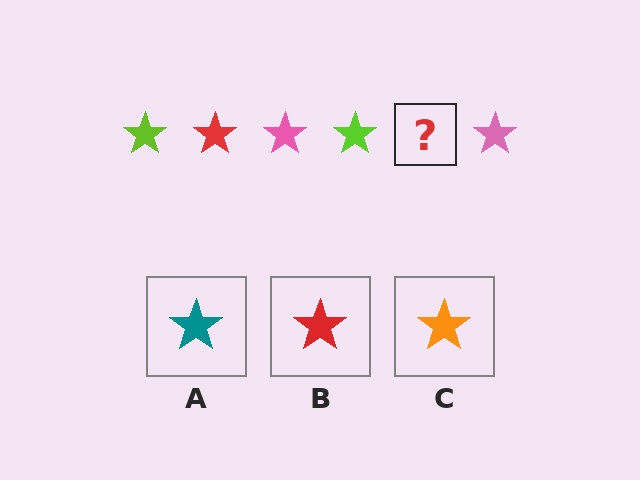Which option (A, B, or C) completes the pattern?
B.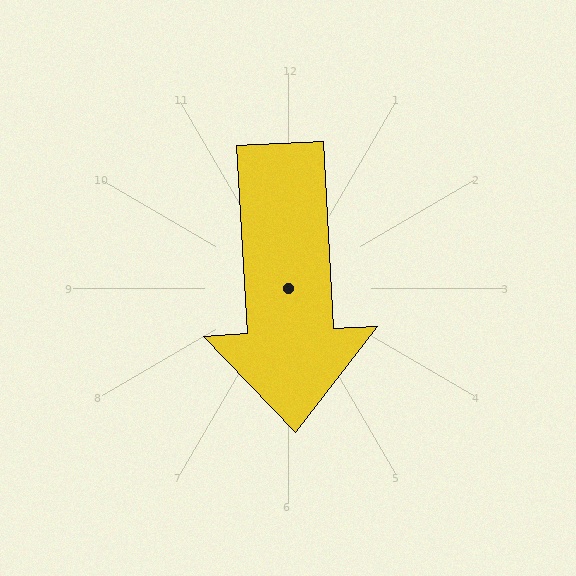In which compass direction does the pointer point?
South.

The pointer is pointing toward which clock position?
Roughly 6 o'clock.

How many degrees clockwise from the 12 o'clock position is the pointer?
Approximately 177 degrees.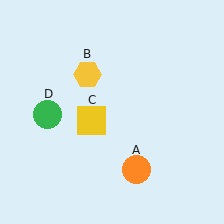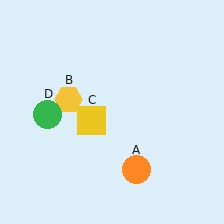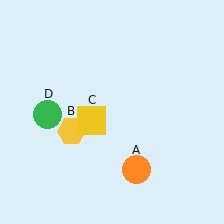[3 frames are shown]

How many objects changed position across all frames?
1 object changed position: yellow hexagon (object B).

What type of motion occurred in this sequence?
The yellow hexagon (object B) rotated counterclockwise around the center of the scene.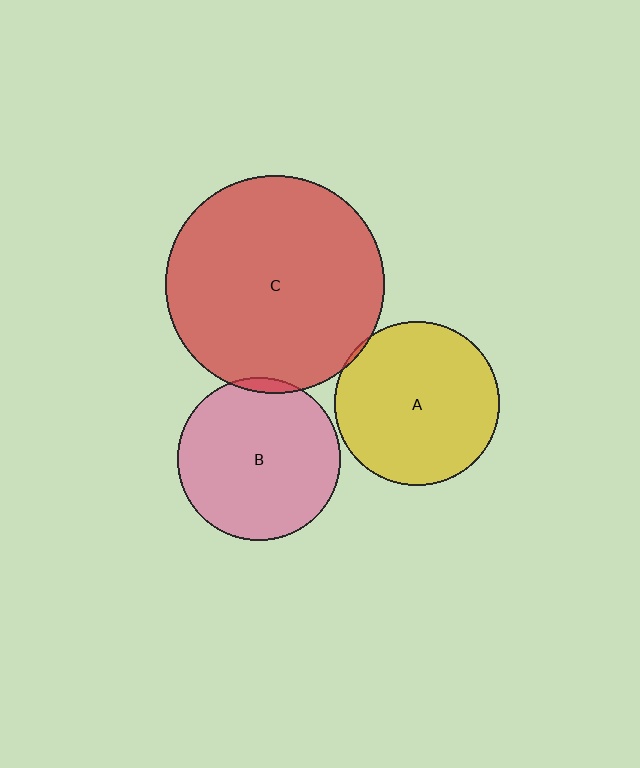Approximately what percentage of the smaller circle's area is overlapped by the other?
Approximately 5%.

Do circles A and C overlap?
Yes.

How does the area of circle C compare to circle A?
Approximately 1.8 times.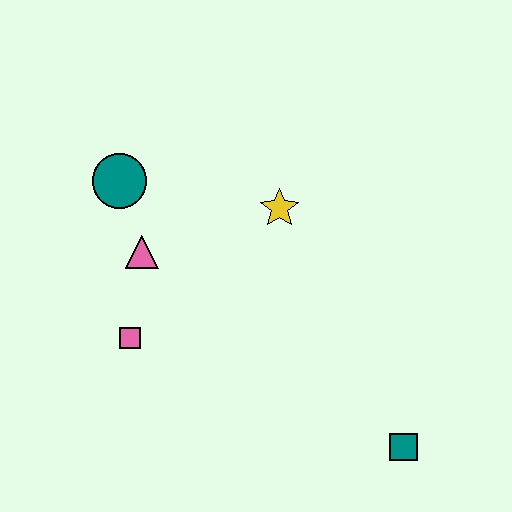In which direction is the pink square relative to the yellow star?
The pink square is to the left of the yellow star.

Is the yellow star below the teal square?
No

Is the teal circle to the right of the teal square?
No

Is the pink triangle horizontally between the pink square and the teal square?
Yes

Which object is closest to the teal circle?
The pink triangle is closest to the teal circle.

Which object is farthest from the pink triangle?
The teal square is farthest from the pink triangle.